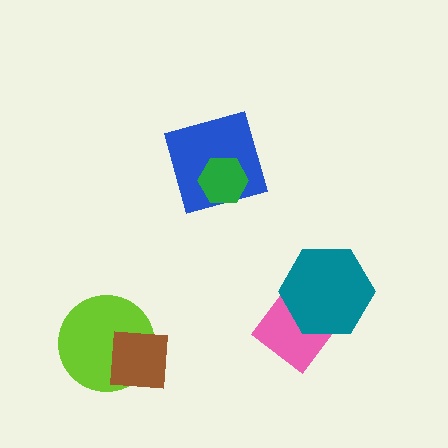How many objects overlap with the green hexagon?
1 object overlaps with the green hexagon.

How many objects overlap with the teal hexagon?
1 object overlaps with the teal hexagon.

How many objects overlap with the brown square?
1 object overlaps with the brown square.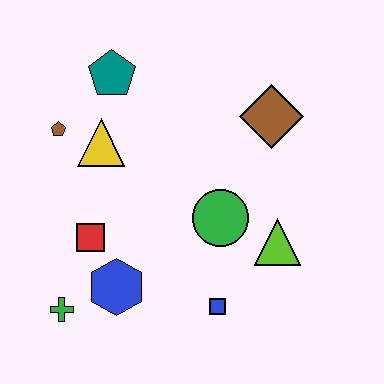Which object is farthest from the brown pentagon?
The lime triangle is farthest from the brown pentagon.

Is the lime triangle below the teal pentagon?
Yes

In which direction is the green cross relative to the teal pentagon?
The green cross is below the teal pentagon.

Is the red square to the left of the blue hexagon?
Yes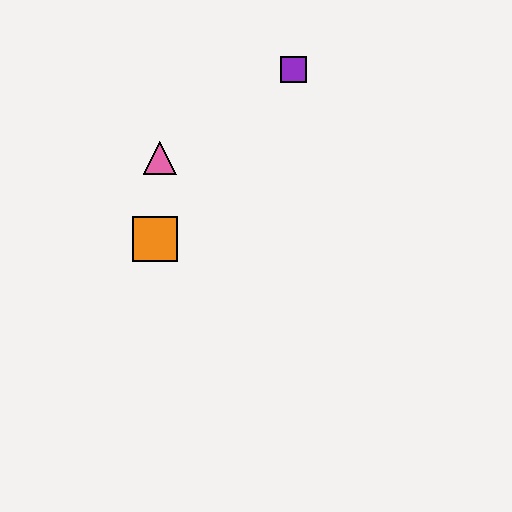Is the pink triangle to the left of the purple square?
Yes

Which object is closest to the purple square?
The pink triangle is closest to the purple square.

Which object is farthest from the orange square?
The purple square is farthest from the orange square.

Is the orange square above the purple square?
No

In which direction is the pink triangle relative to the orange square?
The pink triangle is above the orange square.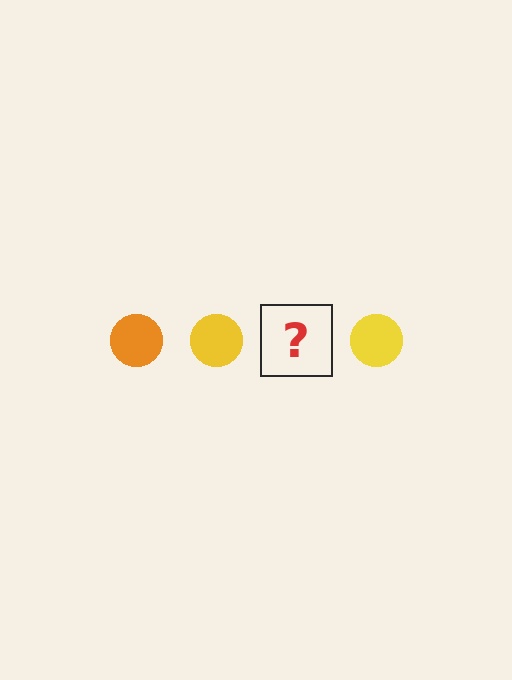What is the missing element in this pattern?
The missing element is an orange circle.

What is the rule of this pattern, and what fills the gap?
The rule is that the pattern cycles through orange, yellow circles. The gap should be filled with an orange circle.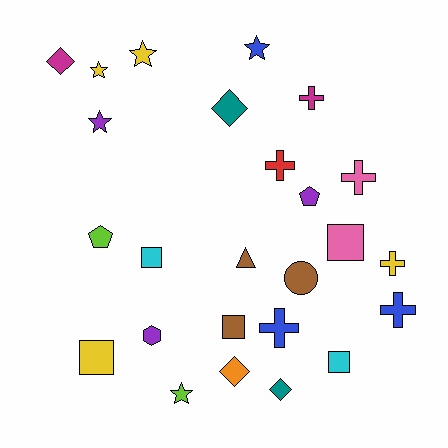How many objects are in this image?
There are 25 objects.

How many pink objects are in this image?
There are 2 pink objects.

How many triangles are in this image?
There is 1 triangle.